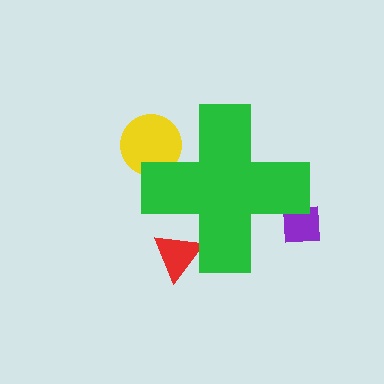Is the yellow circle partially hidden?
Yes, the yellow circle is partially hidden behind the green cross.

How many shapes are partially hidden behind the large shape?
3 shapes are partially hidden.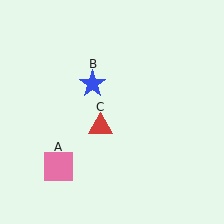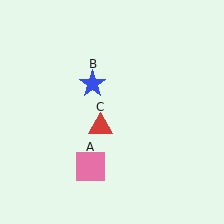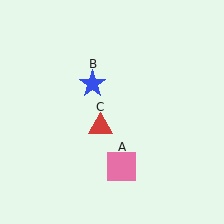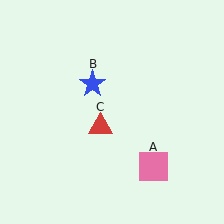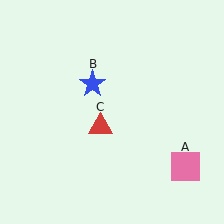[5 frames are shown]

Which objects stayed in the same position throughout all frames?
Blue star (object B) and red triangle (object C) remained stationary.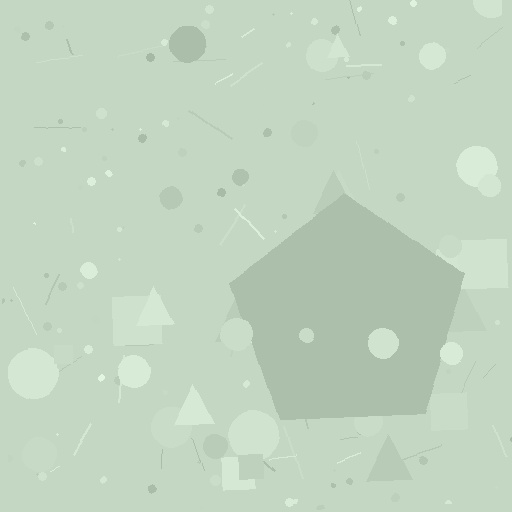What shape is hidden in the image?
A pentagon is hidden in the image.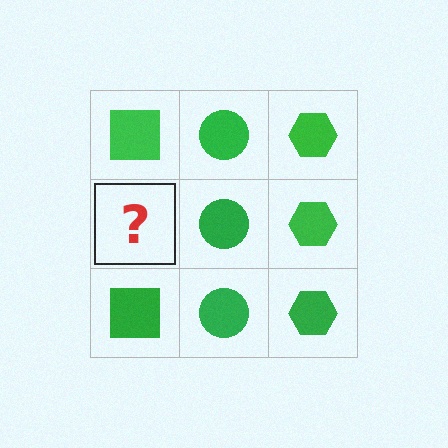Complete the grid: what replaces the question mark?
The question mark should be replaced with a green square.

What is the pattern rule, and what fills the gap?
The rule is that each column has a consistent shape. The gap should be filled with a green square.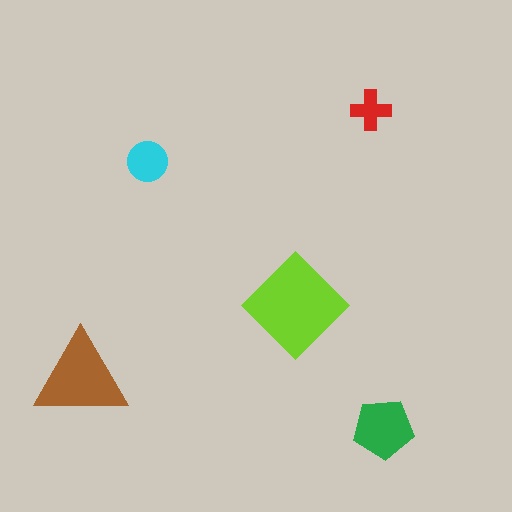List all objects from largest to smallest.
The lime diamond, the brown triangle, the green pentagon, the cyan circle, the red cross.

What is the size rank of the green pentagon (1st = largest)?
3rd.